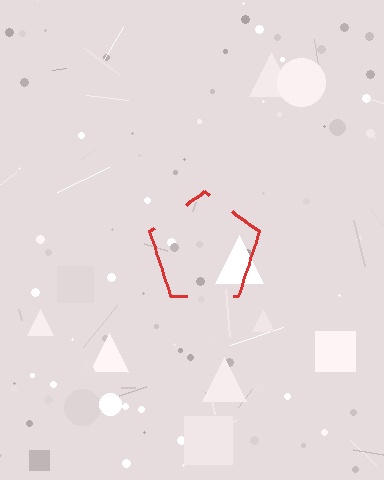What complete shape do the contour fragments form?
The contour fragments form a pentagon.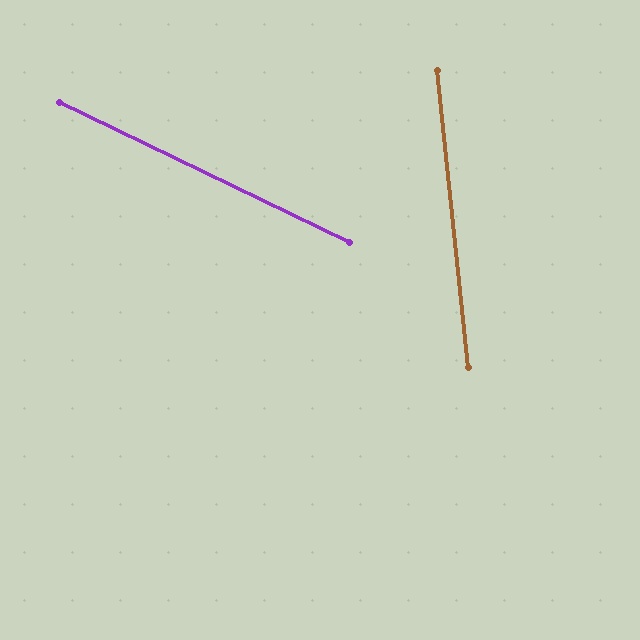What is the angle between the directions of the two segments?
Approximately 58 degrees.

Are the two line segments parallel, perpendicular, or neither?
Neither parallel nor perpendicular — they differ by about 58°.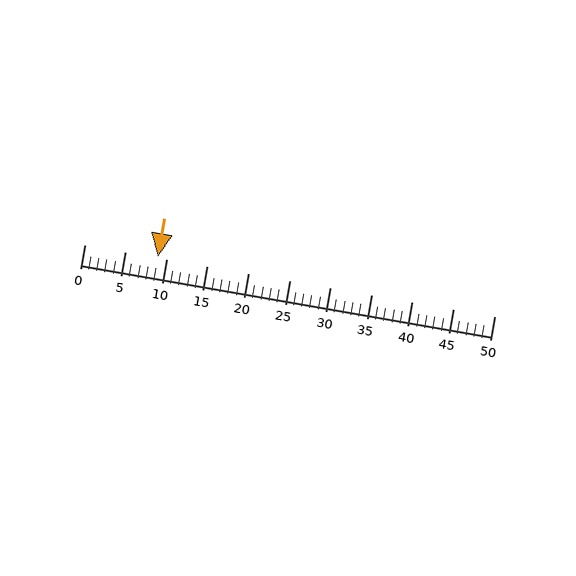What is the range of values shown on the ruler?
The ruler shows values from 0 to 50.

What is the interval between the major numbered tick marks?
The major tick marks are spaced 5 units apart.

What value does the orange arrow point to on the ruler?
The orange arrow points to approximately 9.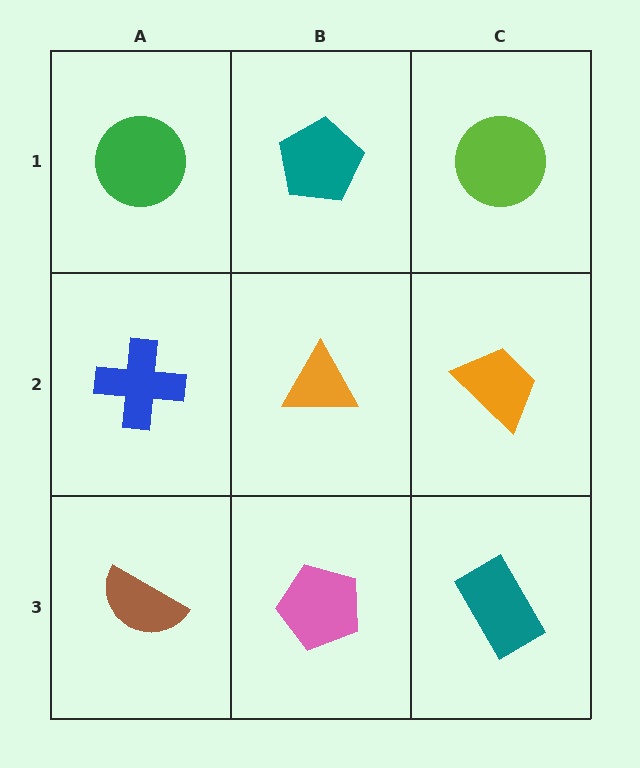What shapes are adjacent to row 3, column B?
An orange triangle (row 2, column B), a brown semicircle (row 3, column A), a teal rectangle (row 3, column C).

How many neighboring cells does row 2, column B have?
4.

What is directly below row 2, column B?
A pink pentagon.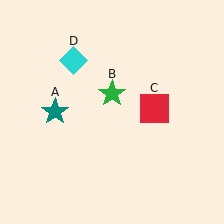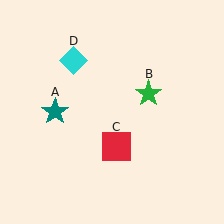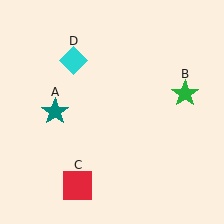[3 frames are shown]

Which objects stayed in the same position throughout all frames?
Teal star (object A) and cyan diamond (object D) remained stationary.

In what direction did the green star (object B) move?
The green star (object B) moved right.